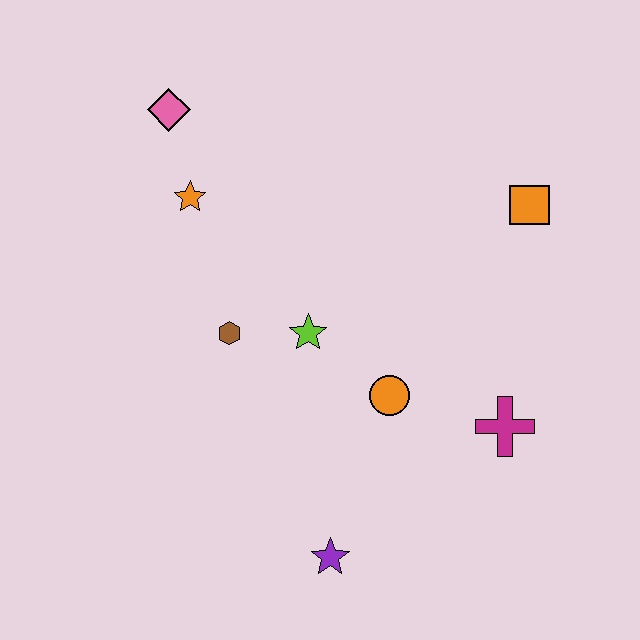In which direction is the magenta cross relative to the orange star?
The magenta cross is to the right of the orange star.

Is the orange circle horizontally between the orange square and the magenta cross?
No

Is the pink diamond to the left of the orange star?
Yes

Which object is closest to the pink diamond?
The orange star is closest to the pink diamond.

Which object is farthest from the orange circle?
The pink diamond is farthest from the orange circle.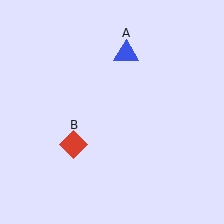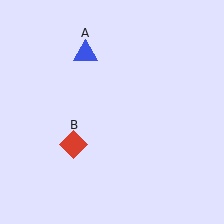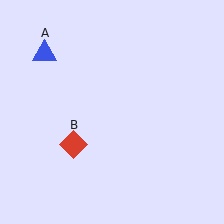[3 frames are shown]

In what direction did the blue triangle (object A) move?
The blue triangle (object A) moved left.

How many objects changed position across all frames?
1 object changed position: blue triangle (object A).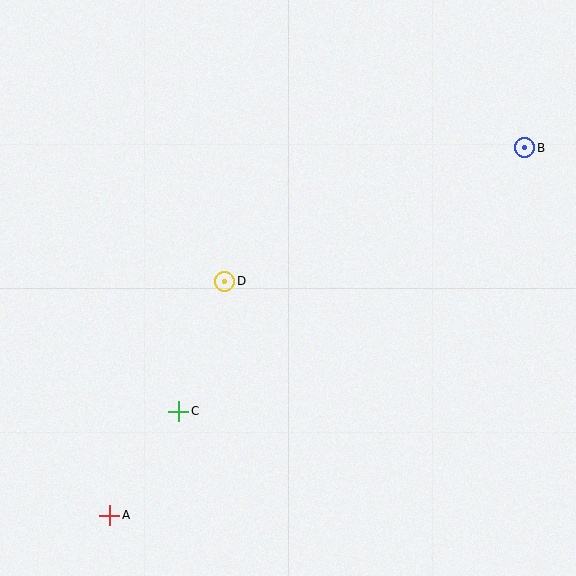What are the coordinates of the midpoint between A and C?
The midpoint between A and C is at (144, 463).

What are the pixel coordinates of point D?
Point D is at (225, 281).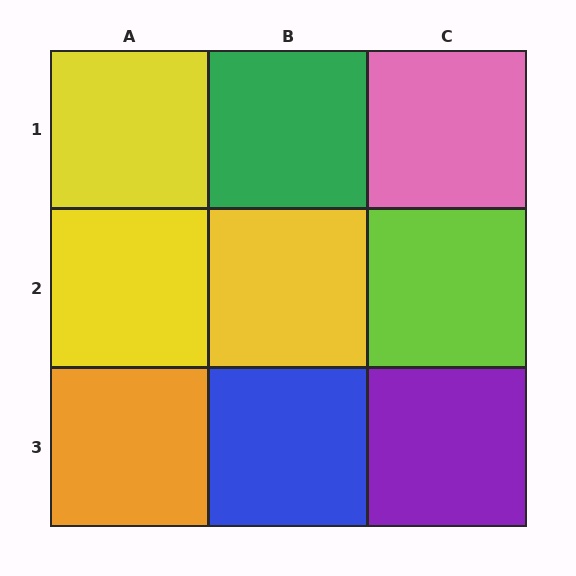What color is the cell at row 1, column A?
Yellow.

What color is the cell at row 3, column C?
Purple.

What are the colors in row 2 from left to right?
Yellow, yellow, lime.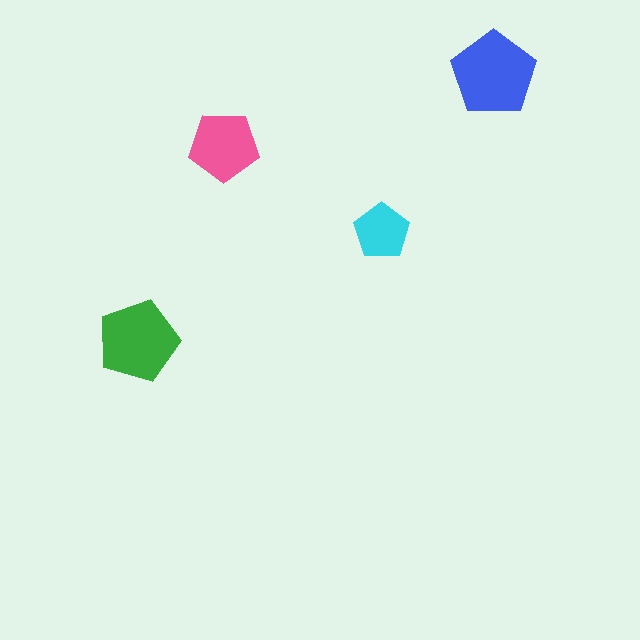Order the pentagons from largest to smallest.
the blue one, the green one, the pink one, the cyan one.